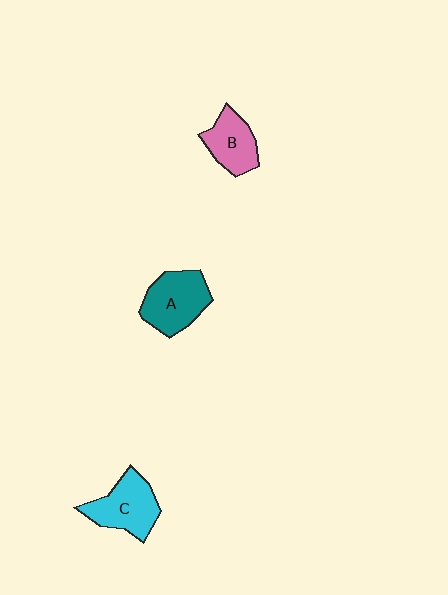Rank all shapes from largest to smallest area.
From largest to smallest: A (teal), C (cyan), B (pink).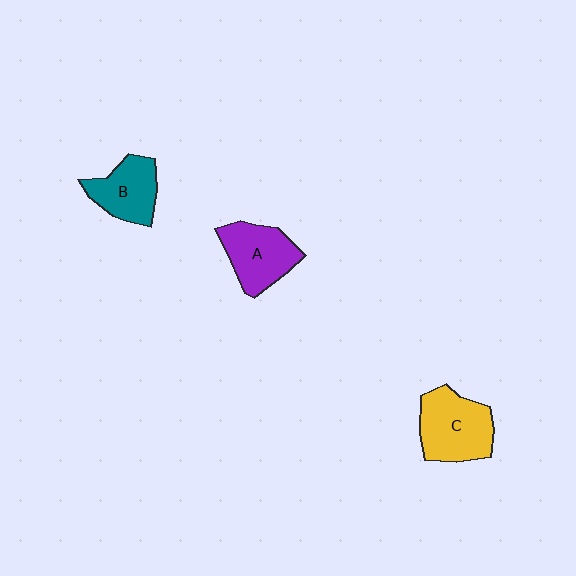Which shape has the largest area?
Shape C (yellow).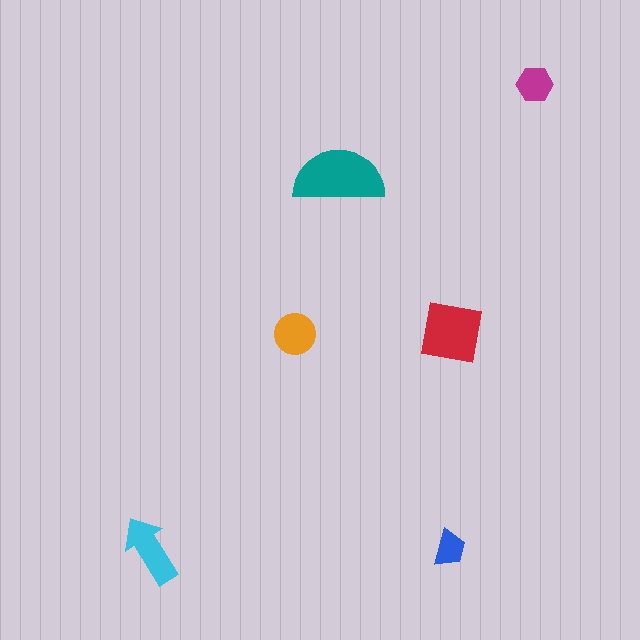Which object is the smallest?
The blue trapezoid.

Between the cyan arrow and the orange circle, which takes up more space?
The cyan arrow.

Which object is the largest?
The teal semicircle.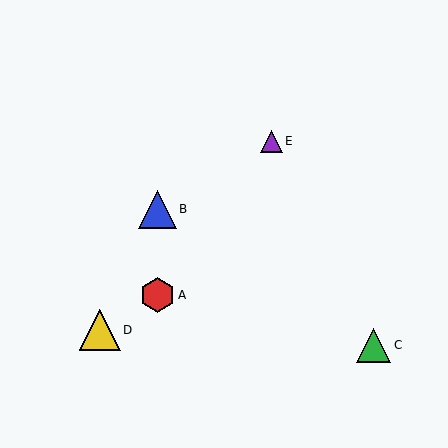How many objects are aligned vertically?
2 objects (A, B) are aligned vertically.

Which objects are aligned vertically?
Objects A, B are aligned vertically.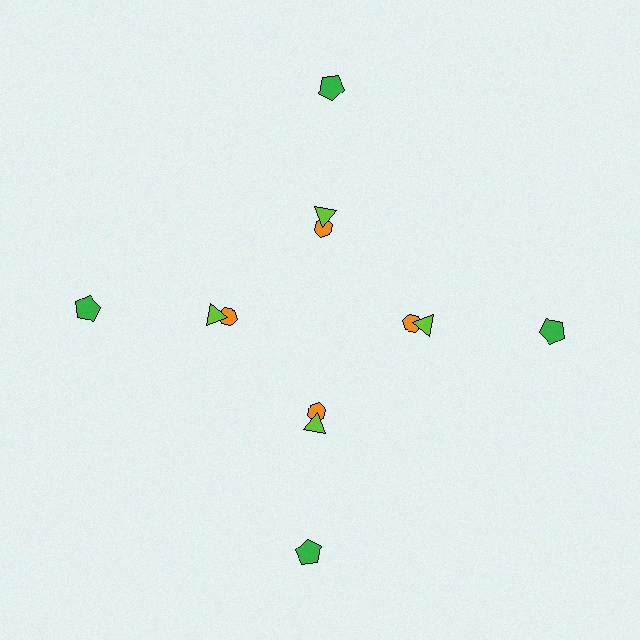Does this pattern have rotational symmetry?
Yes, this pattern has 4-fold rotational symmetry. It looks the same after rotating 90 degrees around the center.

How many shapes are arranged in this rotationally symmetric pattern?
There are 12 shapes, arranged in 4 groups of 3.